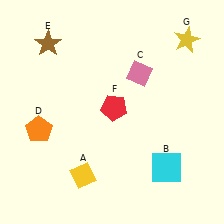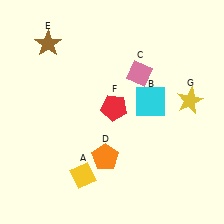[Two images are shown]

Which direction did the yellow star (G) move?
The yellow star (G) moved down.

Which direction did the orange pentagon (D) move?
The orange pentagon (D) moved right.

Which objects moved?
The objects that moved are: the cyan square (B), the orange pentagon (D), the yellow star (G).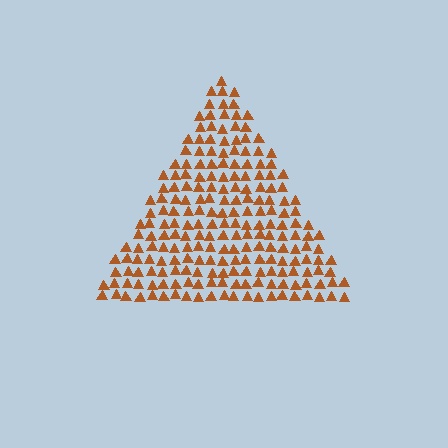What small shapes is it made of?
It is made of small triangles.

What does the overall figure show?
The overall figure shows a triangle.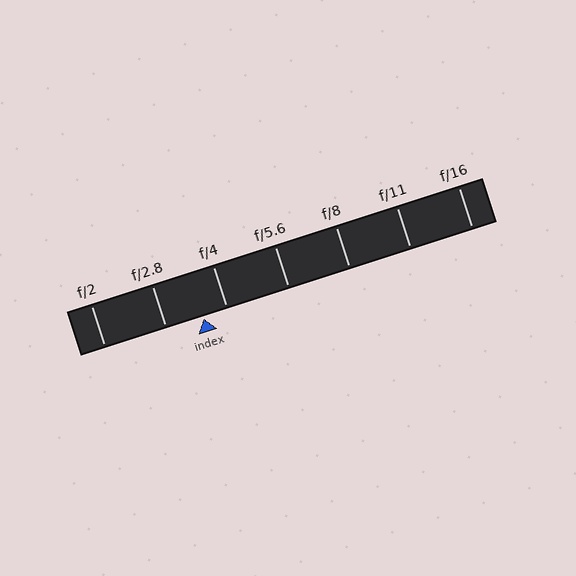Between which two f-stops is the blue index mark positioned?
The index mark is between f/2.8 and f/4.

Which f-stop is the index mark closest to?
The index mark is closest to f/4.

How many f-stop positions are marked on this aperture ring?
There are 7 f-stop positions marked.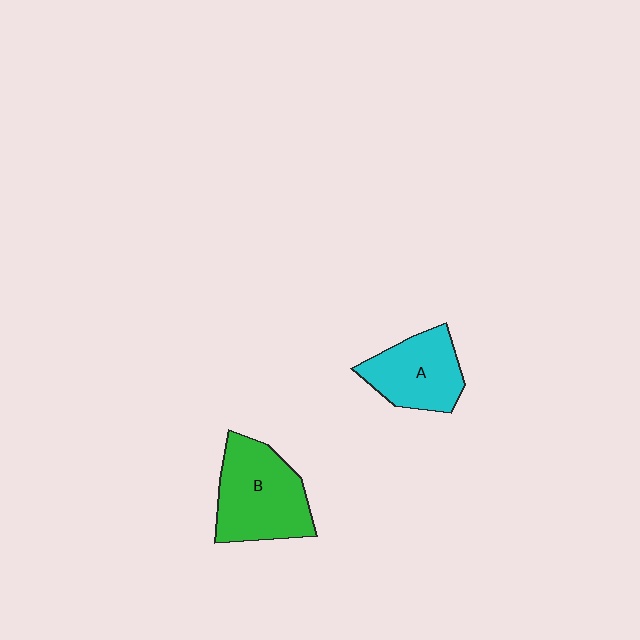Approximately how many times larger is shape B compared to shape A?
Approximately 1.3 times.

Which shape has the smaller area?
Shape A (cyan).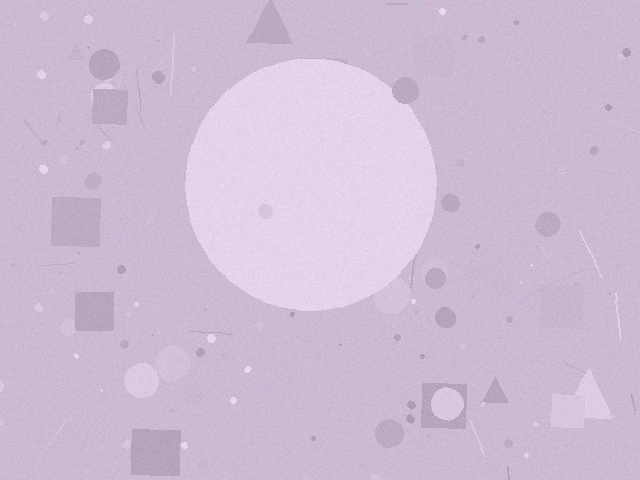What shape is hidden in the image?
A circle is hidden in the image.